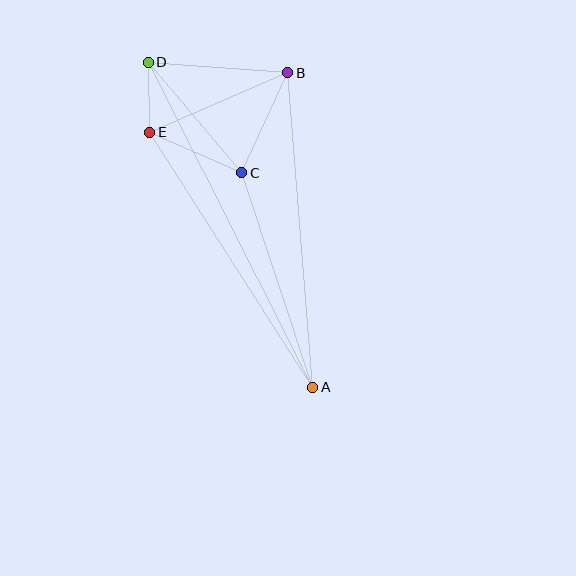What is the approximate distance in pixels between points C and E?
The distance between C and E is approximately 101 pixels.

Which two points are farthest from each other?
Points A and D are farthest from each other.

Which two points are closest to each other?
Points D and E are closest to each other.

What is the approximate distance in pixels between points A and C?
The distance between A and C is approximately 226 pixels.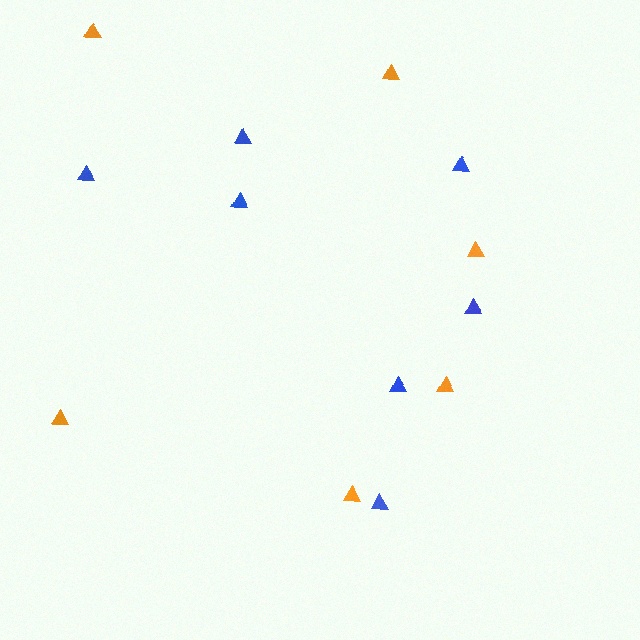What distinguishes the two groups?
There are 2 groups: one group of orange triangles (6) and one group of blue triangles (7).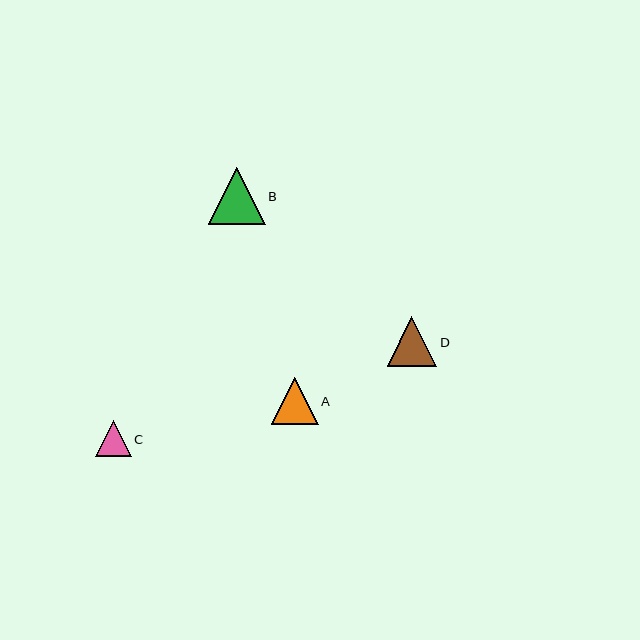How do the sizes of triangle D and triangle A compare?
Triangle D and triangle A are approximately the same size.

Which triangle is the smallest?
Triangle C is the smallest with a size of approximately 36 pixels.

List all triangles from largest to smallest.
From largest to smallest: B, D, A, C.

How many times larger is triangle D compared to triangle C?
Triangle D is approximately 1.4 times the size of triangle C.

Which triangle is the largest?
Triangle B is the largest with a size of approximately 57 pixels.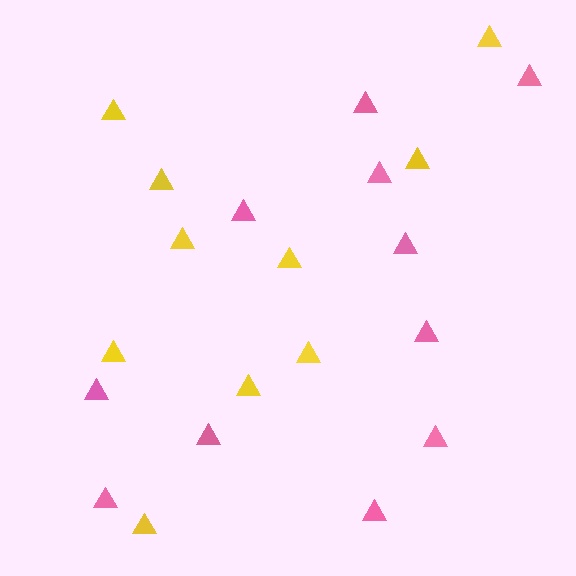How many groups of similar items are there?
There are 2 groups: one group of yellow triangles (10) and one group of pink triangles (11).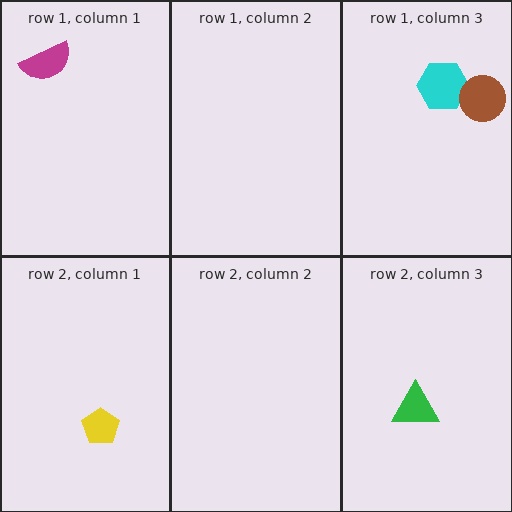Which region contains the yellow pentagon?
The row 2, column 1 region.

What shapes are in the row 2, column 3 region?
The green triangle.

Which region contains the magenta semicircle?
The row 1, column 1 region.